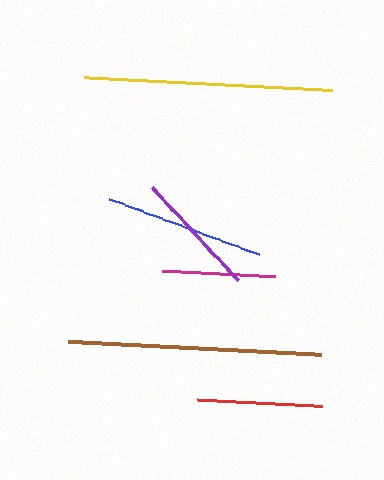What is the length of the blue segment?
The blue segment is approximately 161 pixels long.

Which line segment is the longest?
The brown line is the longest at approximately 254 pixels.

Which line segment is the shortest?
The magenta line is the shortest at approximately 113 pixels.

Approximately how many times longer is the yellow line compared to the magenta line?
The yellow line is approximately 2.2 times the length of the magenta line.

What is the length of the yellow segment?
The yellow segment is approximately 248 pixels long.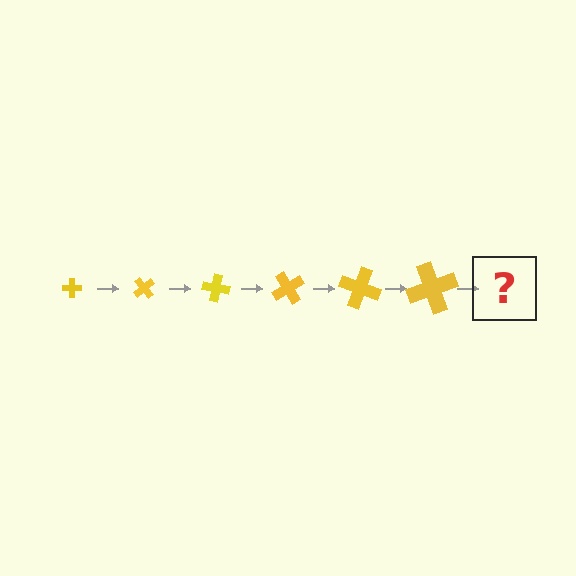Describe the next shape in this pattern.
It should be a cross, larger than the previous one and rotated 300 degrees from the start.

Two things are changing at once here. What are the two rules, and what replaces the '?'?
The two rules are that the cross grows larger each step and it rotates 50 degrees each step. The '?' should be a cross, larger than the previous one and rotated 300 degrees from the start.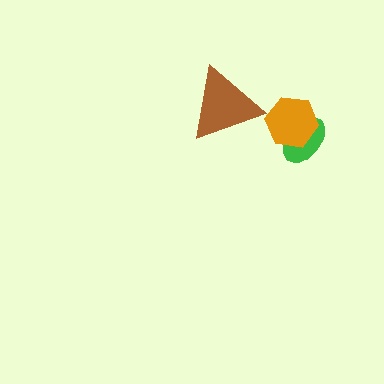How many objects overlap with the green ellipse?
1 object overlaps with the green ellipse.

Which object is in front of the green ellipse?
The orange hexagon is in front of the green ellipse.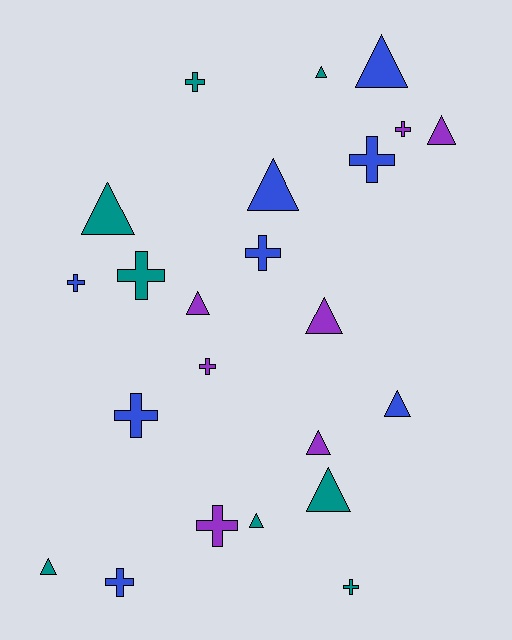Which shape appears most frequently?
Triangle, with 12 objects.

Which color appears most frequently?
Teal, with 8 objects.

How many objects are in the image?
There are 23 objects.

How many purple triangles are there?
There are 4 purple triangles.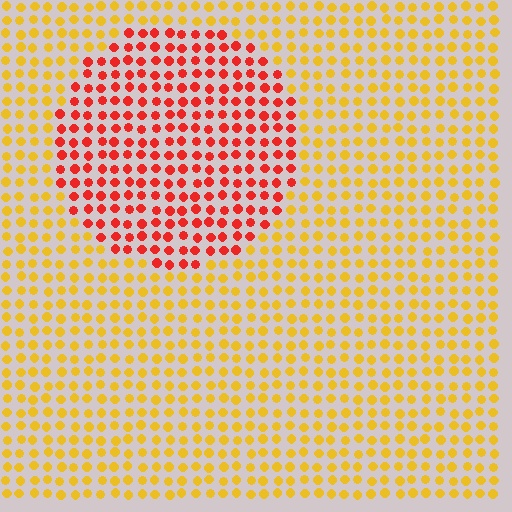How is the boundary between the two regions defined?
The boundary is defined purely by a slight shift in hue (about 46 degrees). Spacing, size, and orientation are identical on both sides.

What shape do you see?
I see a circle.